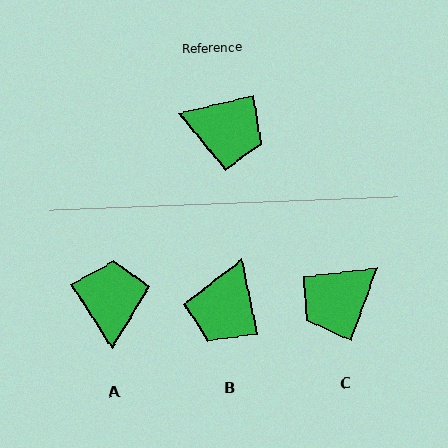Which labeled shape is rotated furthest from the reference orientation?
C, about 123 degrees away.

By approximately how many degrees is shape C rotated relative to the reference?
Approximately 123 degrees clockwise.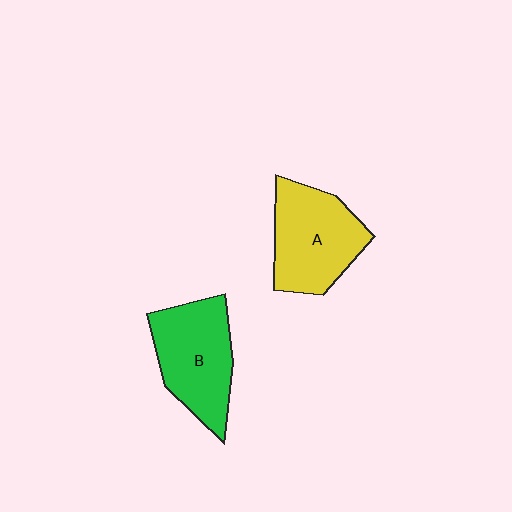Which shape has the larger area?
Shape A (yellow).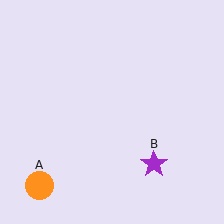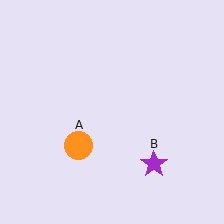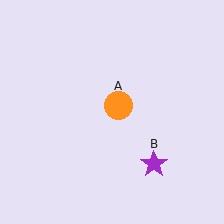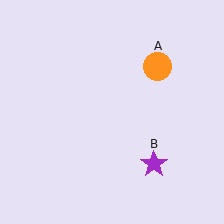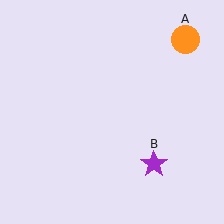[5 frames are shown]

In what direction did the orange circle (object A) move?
The orange circle (object A) moved up and to the right.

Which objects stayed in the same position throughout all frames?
Purple star (object B) remained stationary.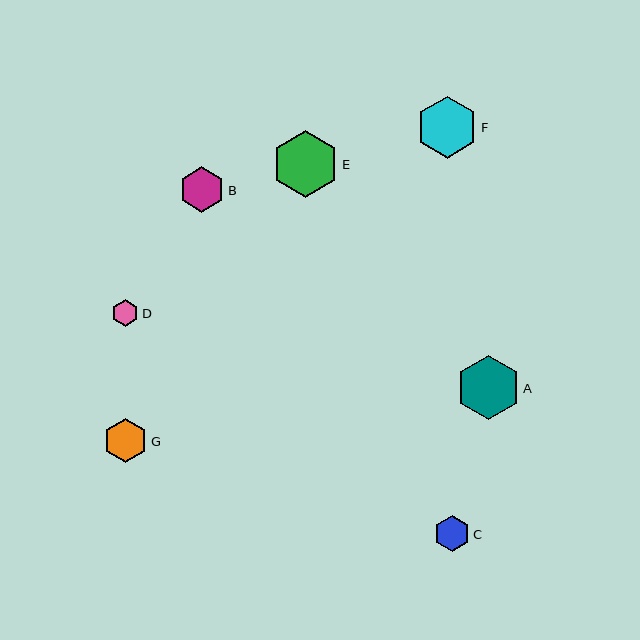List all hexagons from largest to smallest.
From largest to smallest: E, A, F, B, G, C, D.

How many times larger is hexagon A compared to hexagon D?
Hexagon A is approximately 2.4 times the size of hexagon D.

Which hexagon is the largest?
Hexagon E is the largest with a size of approximately 67 pixels.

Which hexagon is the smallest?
Hexagon D is the smallest with a size of approximately 27 pixels.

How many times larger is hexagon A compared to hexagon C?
Hexagon A is approximately 1.8 times the size of hexagon C.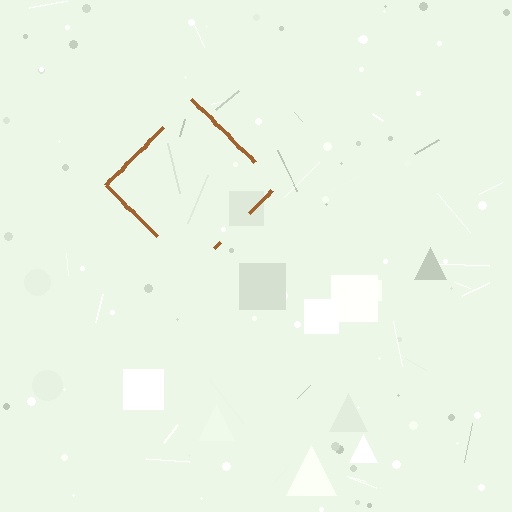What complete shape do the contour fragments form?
The contour fragments form a diamond.